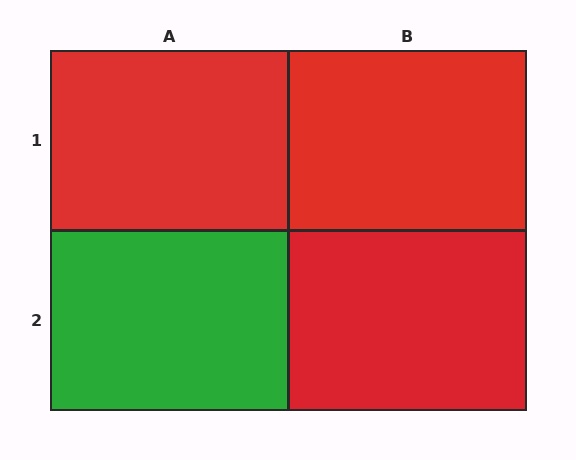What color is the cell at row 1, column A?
Red.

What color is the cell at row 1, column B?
Red.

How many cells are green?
1 cell is green.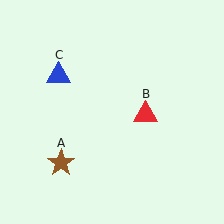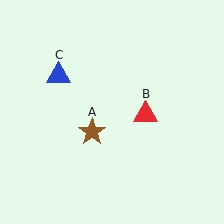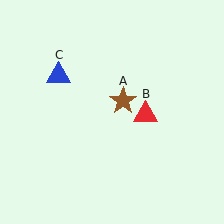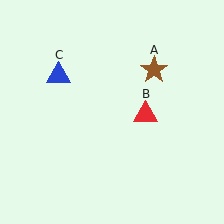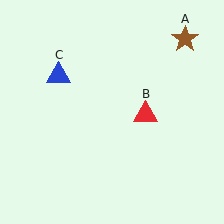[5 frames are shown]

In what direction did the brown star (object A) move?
The brown star (object A) moved up and to the right.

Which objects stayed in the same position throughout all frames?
Red triangle (object B) and blue triangle (object C) remained stationary.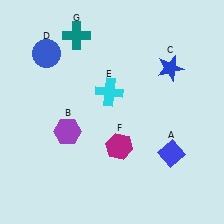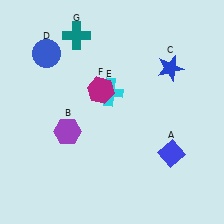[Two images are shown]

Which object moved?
The magenta hexagon (F) moved up.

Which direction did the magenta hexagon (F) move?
The magenta hexagon (F) moved up.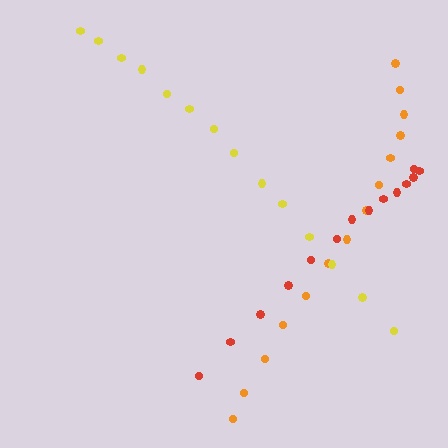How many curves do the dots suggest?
There are 3 distinct paths.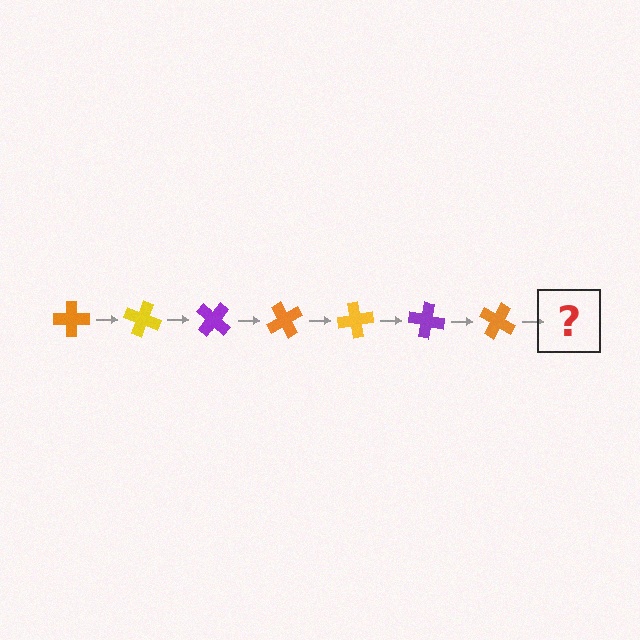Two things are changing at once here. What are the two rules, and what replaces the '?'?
The two rules are that it rotates 20 degrees each step and the color cycles through orange, yellow, and purple. The '?' should be a yellow cross, rotated 140 degrees from the start.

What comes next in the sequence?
The next element should be a yellow cross, rotated 140 degrees from the start.